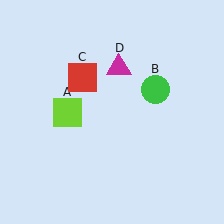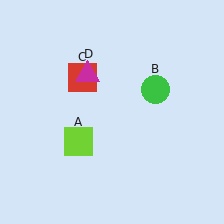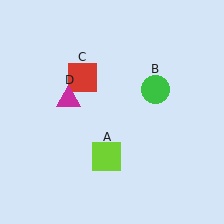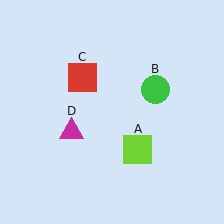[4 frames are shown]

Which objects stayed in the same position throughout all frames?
Green circle (object B) and red square (object C) remained stationary.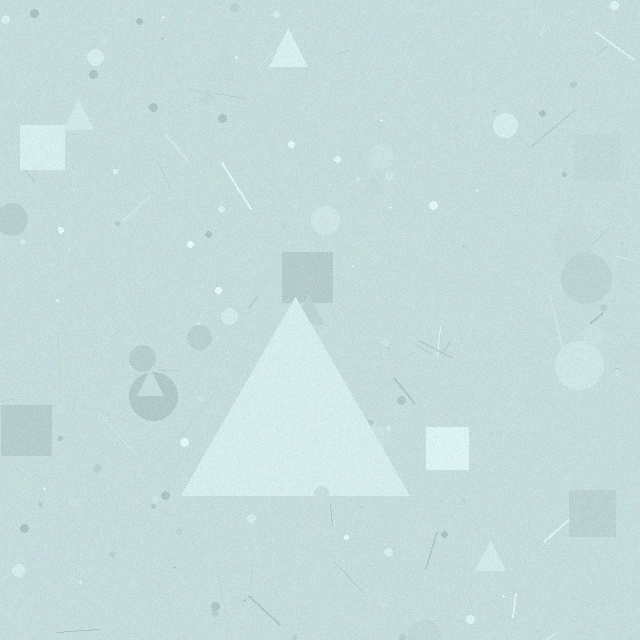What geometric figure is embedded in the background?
A triangle is embedded in the background.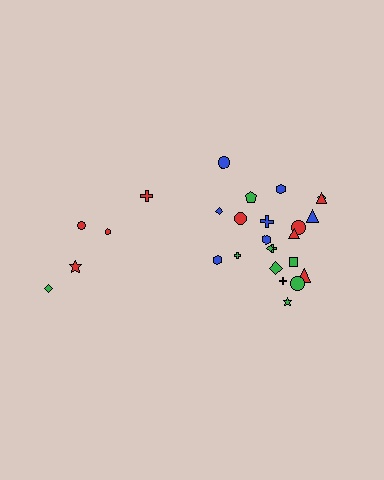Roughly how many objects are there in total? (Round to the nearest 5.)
Roughly 25 objects in total.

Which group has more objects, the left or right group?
The right group.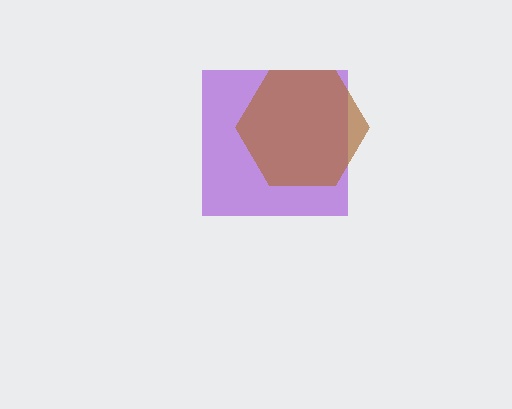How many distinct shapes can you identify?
There are 2 distinct shapes: a purple square, a brown hexagon.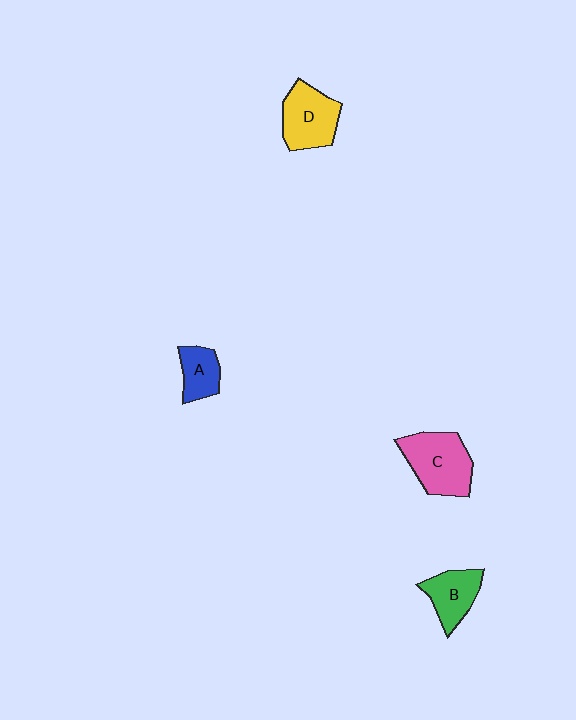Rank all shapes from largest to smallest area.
From largest to smallest: C (pink), D (yellow), B (green), A (blue).